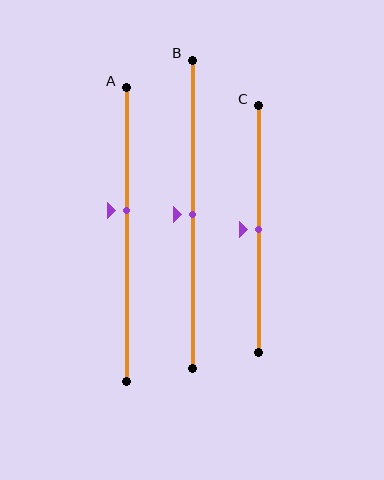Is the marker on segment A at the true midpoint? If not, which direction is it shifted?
No, the marker on segment A is shifted upward by about 8% of the segment length.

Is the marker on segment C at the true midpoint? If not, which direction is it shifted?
Yes, the marker on segment C is at the true midpoint.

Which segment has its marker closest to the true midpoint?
Segment B has its marker closest to the true midpoint.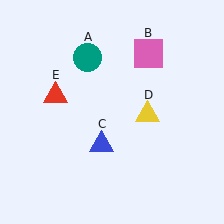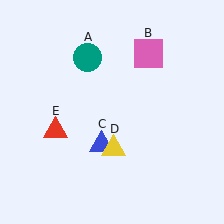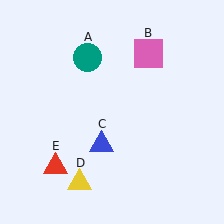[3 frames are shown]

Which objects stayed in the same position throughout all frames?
Teal circle (object A) and pink square (object B) and blue triangle (object C) remained stationary.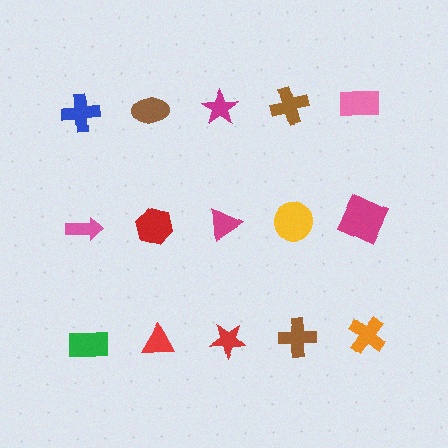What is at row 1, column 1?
A blue cross.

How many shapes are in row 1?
5 shapes.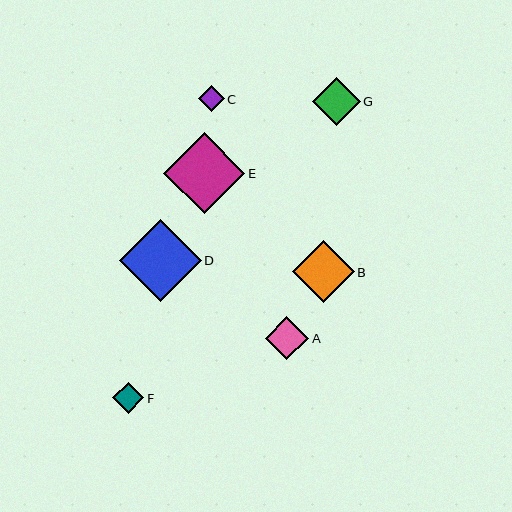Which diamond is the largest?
Diamond D is the largest with a size of approximately 82 pixels.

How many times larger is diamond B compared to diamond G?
Diamond B is approximately 1.3 times the size of diamond G.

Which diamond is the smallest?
Diamond C is the smallest with a size of approximately 26 pixels.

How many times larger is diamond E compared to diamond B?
Diamond E is approximately 1.3 times the size of diamond B.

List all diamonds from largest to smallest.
From largest to smallest: D, E, B, G, A, F, C.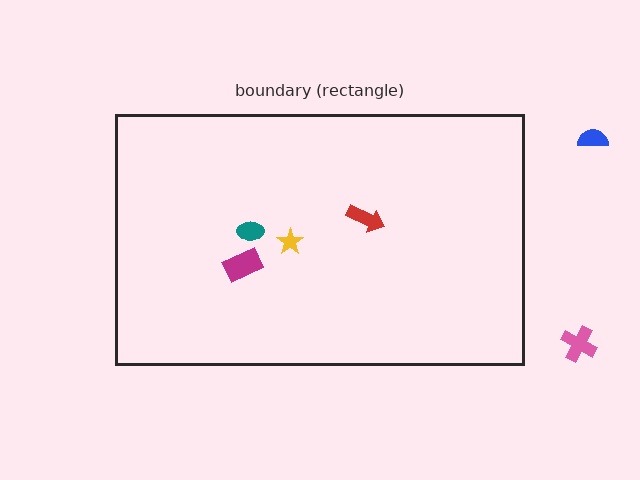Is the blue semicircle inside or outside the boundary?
Outside.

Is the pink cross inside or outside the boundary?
Outside.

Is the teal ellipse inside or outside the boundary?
Inside.